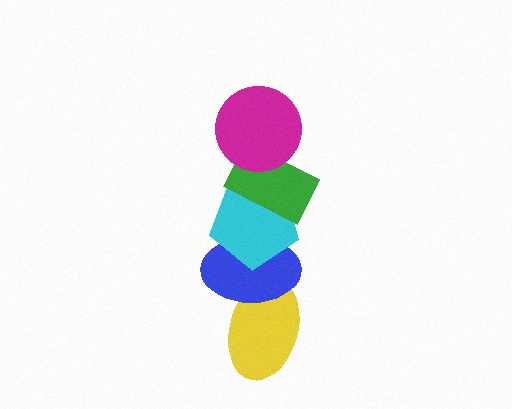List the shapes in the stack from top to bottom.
From top to bottom: the magenta circle, the green rectangle, the cyan pentagon, the blue ellipse, the yellow ellipse.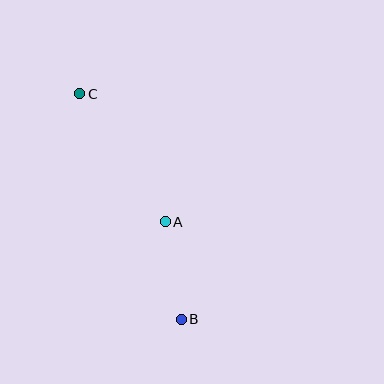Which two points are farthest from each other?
Points B and C are farthest from each other.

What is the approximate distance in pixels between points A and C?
The distance between A and C is approximately 154 pixels.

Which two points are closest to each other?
Points A and B are closest to each other.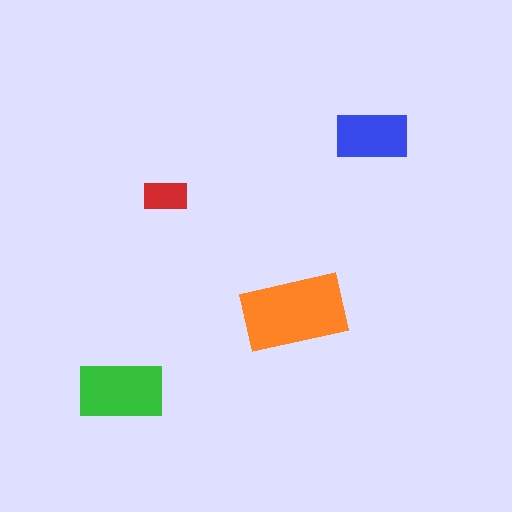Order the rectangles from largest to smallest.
the orange one, the green one, the blue one, the red one.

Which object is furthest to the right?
The blue rectangle is rightmost.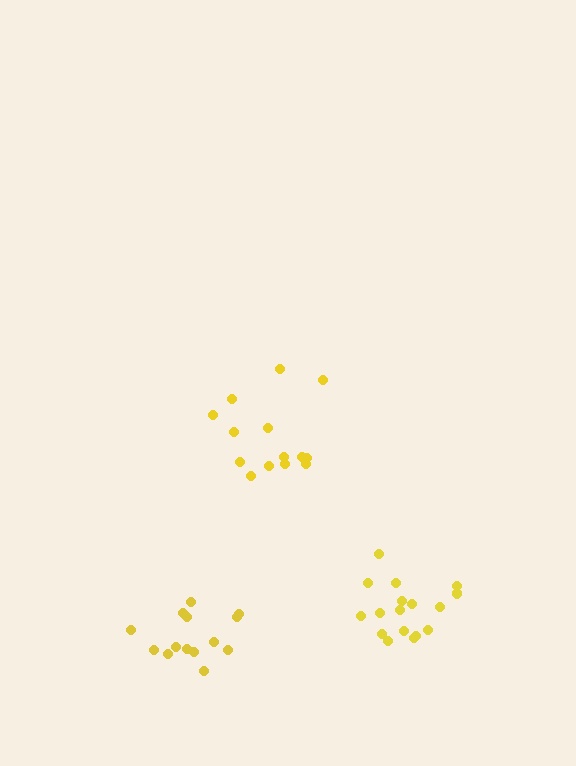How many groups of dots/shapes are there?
There are 3 groups.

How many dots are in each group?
Group 1: 14 dots, Group 2: 17 dots, Group 3: 14 dots (45 total).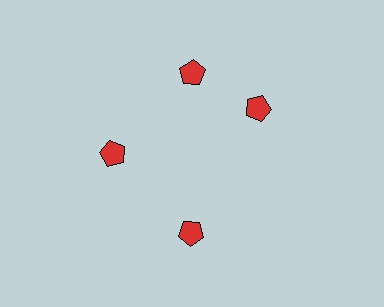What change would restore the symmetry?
The symmetry would be restored by rotating it back into even spacing with its neighbors so that all 4 pentagons sit at equal angles and equal distance from the center.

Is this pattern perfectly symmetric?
No. The 4 red pentagons are arranged in a ring, but one element near the 3 o'clock position is rotated out of alignment along the ring, breaking the 4-fold rotational symmetry.